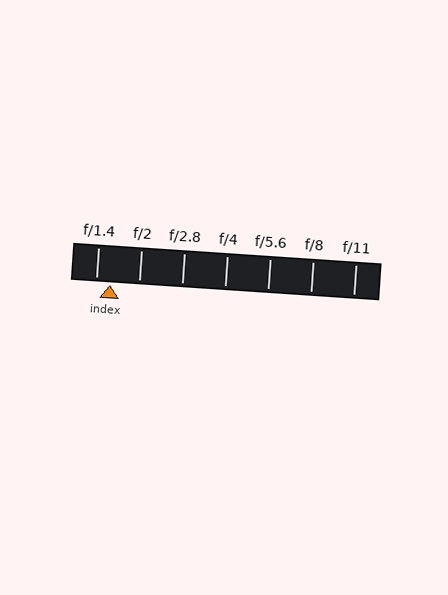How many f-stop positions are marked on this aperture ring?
There are 7 f-stop positions marked.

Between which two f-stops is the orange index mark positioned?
The index mark is between f/1.4 and f/2.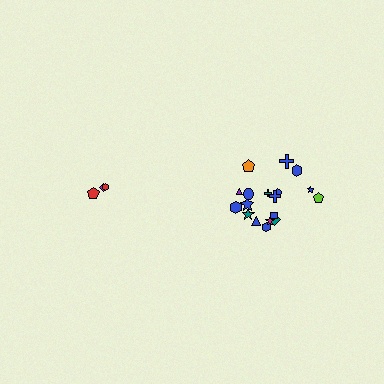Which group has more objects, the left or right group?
The right group.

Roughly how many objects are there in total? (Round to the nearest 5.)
Roughly 20 objects in total.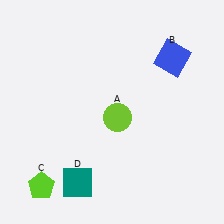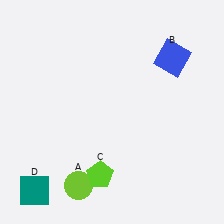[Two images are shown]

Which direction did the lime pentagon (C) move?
The lime pentagon (C) moved right.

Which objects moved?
The objects that moved are: the lime circle (A), the lime pentagon (C), the teal square (D).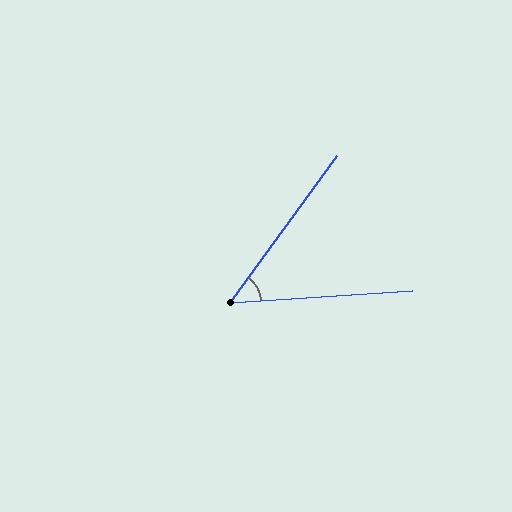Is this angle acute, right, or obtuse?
It is acute.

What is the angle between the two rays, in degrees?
Approximately 50 degrees.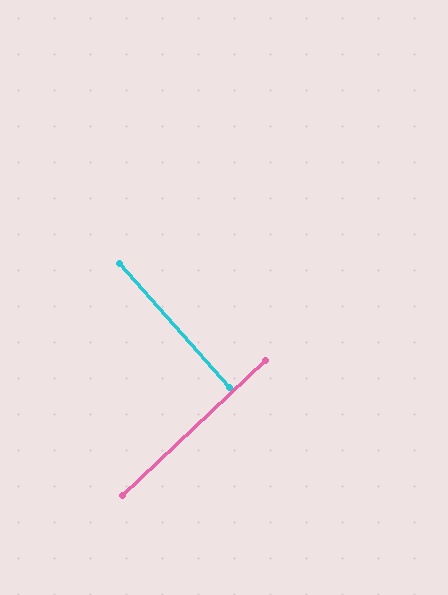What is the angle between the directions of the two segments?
Approximately 88 degrees.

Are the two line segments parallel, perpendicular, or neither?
Perpendicular — they meet at approximately 88°.